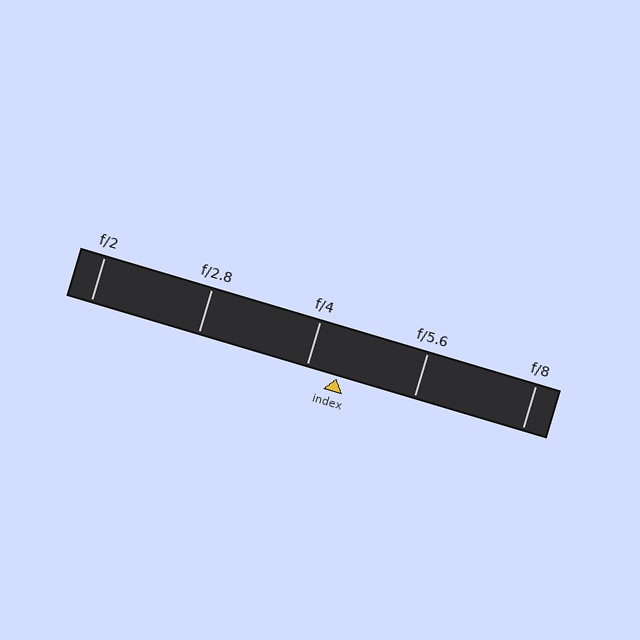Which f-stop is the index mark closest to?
The index mark is closest to f/4.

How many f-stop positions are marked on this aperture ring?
There are 5 f-stop positions marked.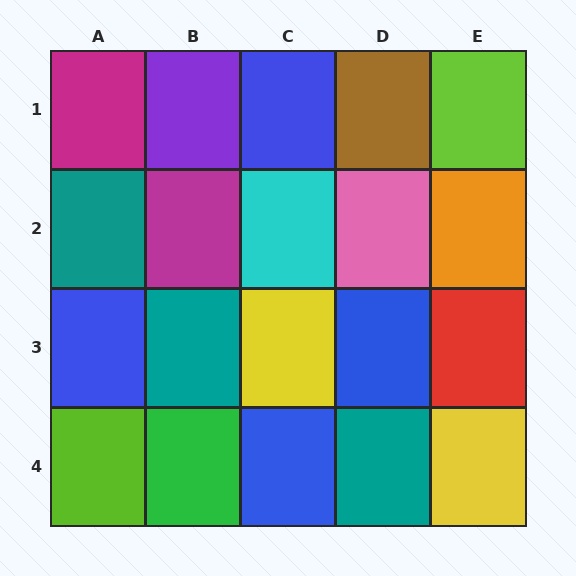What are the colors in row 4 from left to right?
Lime, green, blue, teal, yellow.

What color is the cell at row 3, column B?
Teal.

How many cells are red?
1 cell is red.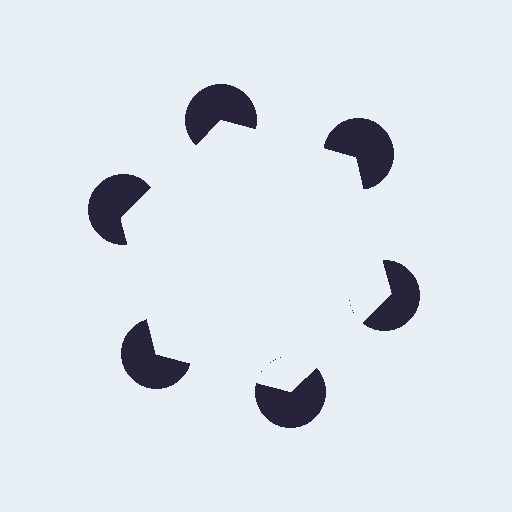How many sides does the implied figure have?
6 sides.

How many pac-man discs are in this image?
There are 6 — one at each vertex of the illusory hexagon.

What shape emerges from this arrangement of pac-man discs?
An illusory hexagon — its edges are inferred from the aligned wedge cuts in the pac-man discs, not physically drawn.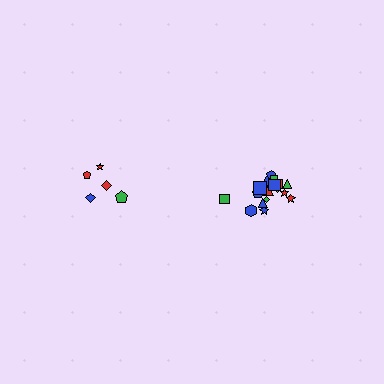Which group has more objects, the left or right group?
The right group.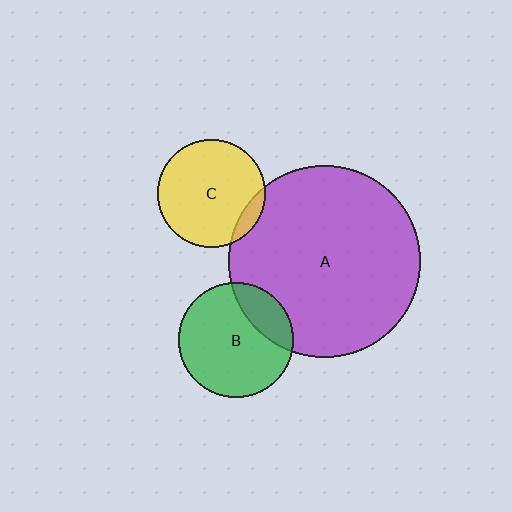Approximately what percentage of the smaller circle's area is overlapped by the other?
Approximately 20%.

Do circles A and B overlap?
Yes.